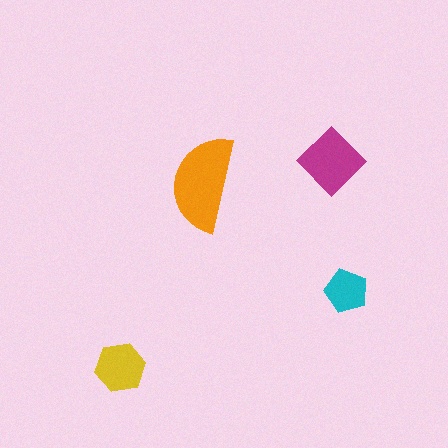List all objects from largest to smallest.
The orange semicircle, the magenta diamond, the yellow hexagon, the cyan pentagon.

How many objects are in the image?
There are 4 objects in the image.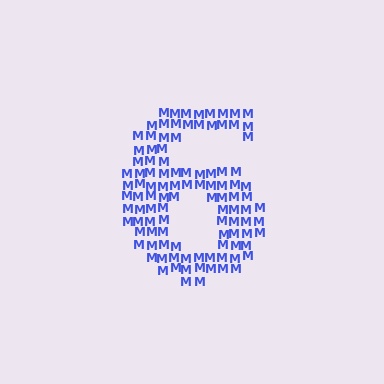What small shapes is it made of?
It is made of small letter M's.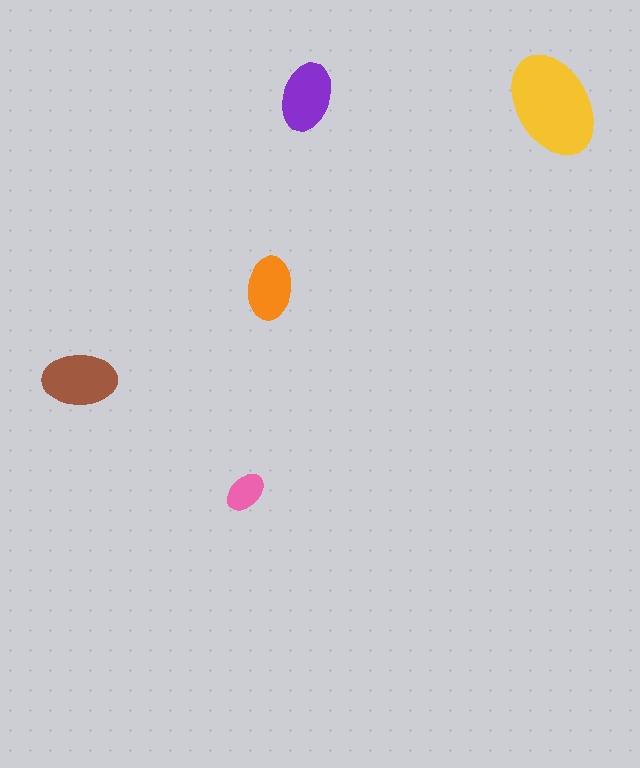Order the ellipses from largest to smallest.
the yellow one, the brown one, the purple one, the orange one, the pink one.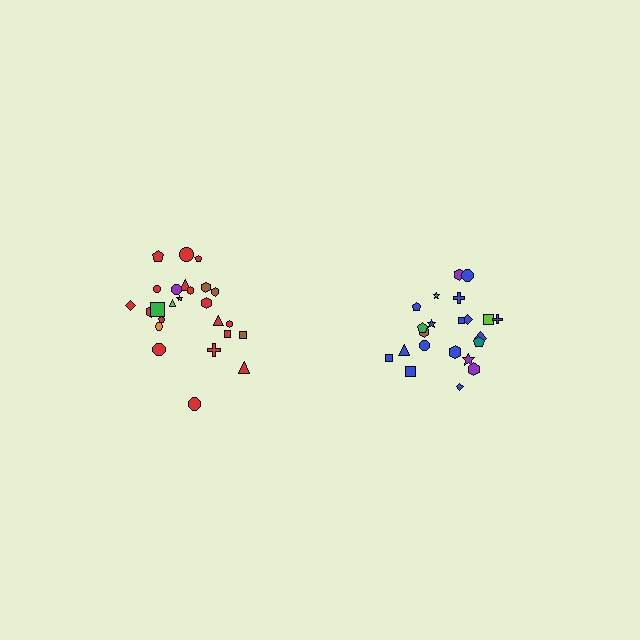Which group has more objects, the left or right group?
The left group.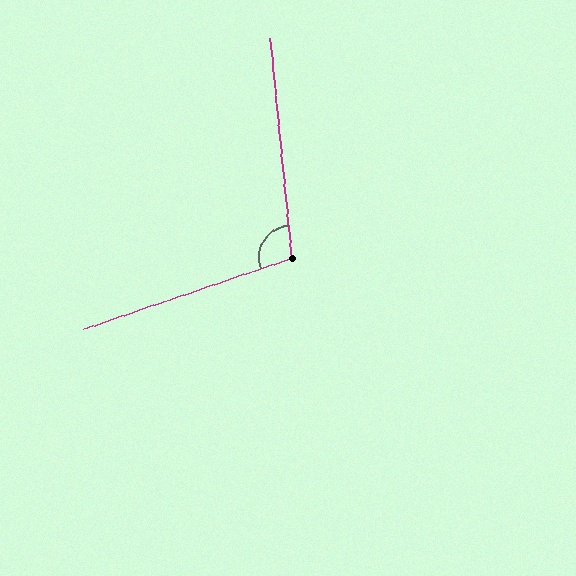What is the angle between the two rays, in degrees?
Approximately 103 degrees.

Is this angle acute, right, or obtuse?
It is obtuse.